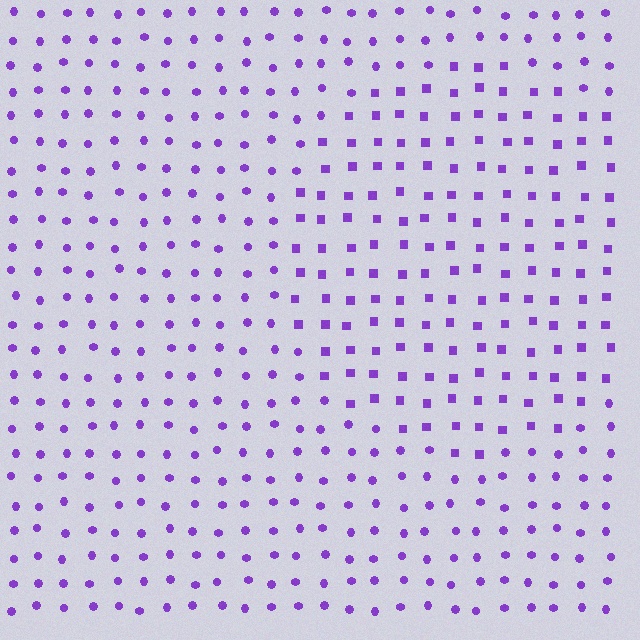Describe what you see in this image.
The image is filled with small purple elements arranged in a uniform grid. A circle-shaped region contains squares, while the surrounding area contains circles. The boundary is defined purely by the change in element shape.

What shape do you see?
I see a circle.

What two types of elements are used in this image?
The image uses squares inside the circle region and circles outside it.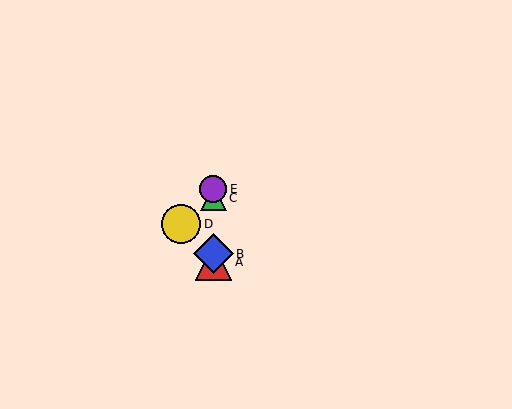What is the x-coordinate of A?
Object A is at x≈213.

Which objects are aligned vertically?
Objects A, B, C, E are aligned vertically.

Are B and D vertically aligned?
No, B is at x≈213 and D is at x≈181.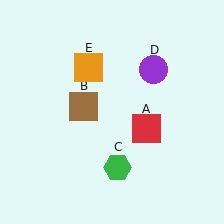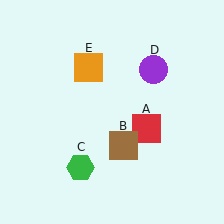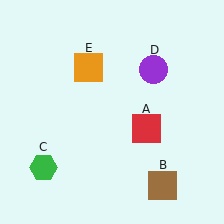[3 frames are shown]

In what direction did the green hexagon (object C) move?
The green hexagon (object C) moved left.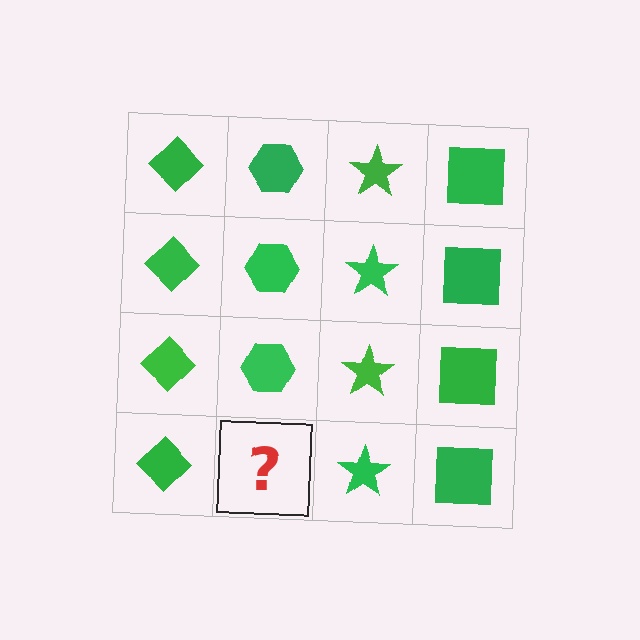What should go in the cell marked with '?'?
The missing cell should contain a green hexagon.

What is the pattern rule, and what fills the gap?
The rule is that each column has a consistent shape. The gap should be filled with a green hexagon.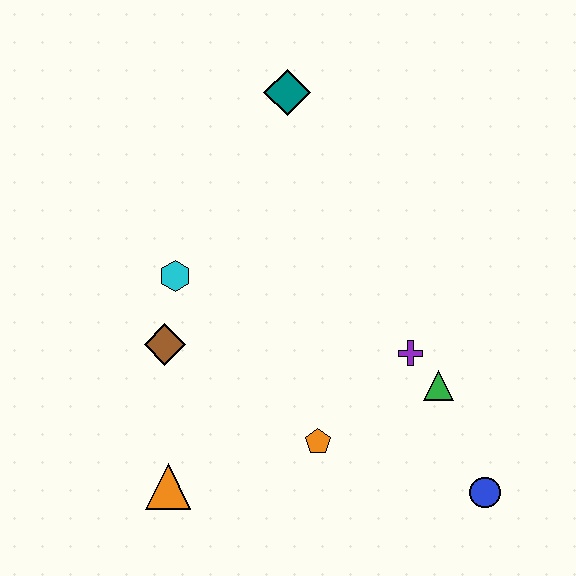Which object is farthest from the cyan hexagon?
The blue circle is farthest from the cyan hexagon.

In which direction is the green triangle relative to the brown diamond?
The green triangle is to the right of the brown diamond.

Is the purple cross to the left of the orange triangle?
No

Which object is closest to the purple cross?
The green triangle is closest to the purple cross.